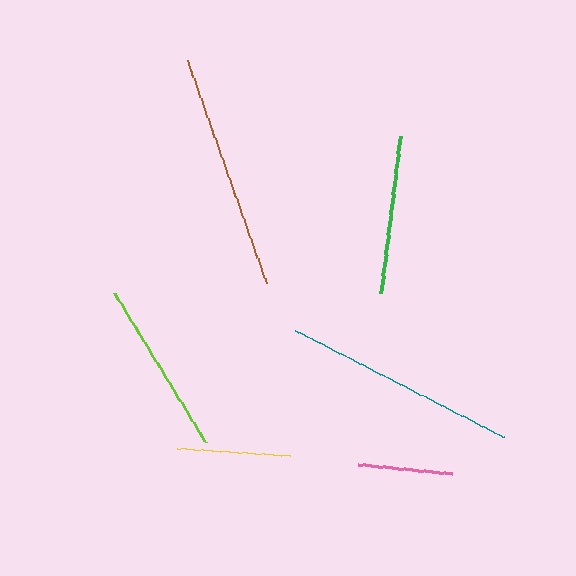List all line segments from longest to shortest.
From longest to shortest: brown, teal, lime, green, yellow, pink.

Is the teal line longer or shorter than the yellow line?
The teal line is longer than the yellow line.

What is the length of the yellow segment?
The yellow segment is approximately 114 pixels long.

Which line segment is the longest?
The brown line is the longest at approximately 238 pixels.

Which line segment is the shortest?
The pink line is the shortest at approximately 94 pixels.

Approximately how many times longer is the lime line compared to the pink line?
The lime line is approximately 1.9 times the length of the pink line.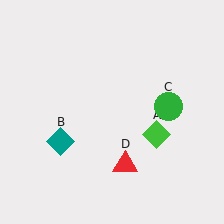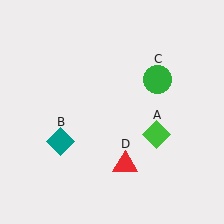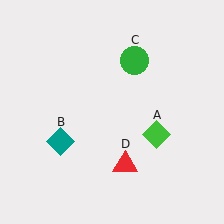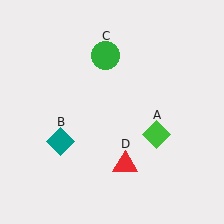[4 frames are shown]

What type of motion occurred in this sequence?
The green circle (object C) rotated counterclockwise around the center of the scene.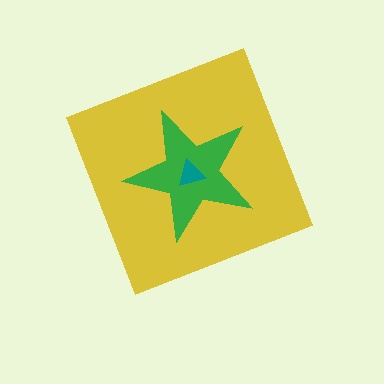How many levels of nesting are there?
3.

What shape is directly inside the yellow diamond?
The green star.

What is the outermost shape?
The yellow diamond.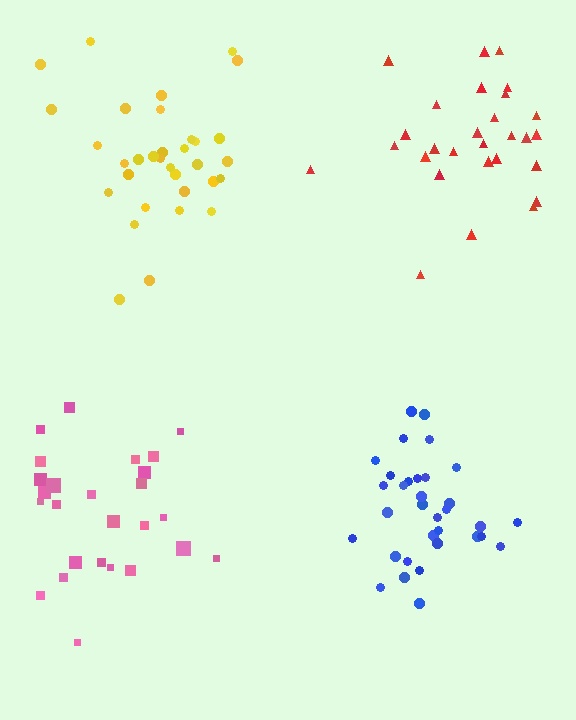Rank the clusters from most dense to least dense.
blue, red, yellow, pink.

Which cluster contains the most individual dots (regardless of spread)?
Blue (33).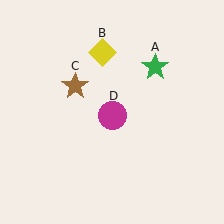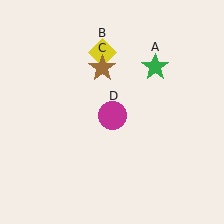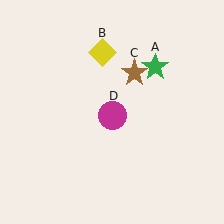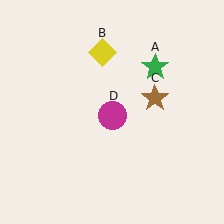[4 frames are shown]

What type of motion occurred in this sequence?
The brown star (object C) rotated clockwise around the center of the scene.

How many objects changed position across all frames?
1 object changed position: brown star (object C).